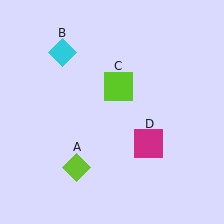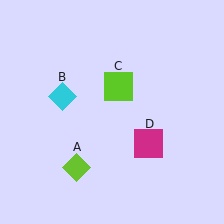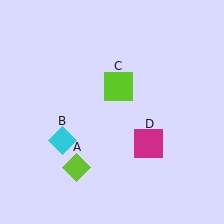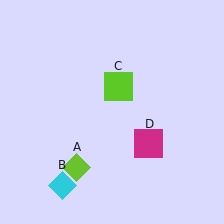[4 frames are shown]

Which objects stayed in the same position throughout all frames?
Lime diamond (object A) and lime square (object C) and magenta square (object D) remained stationary.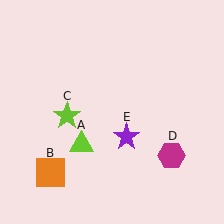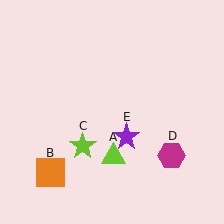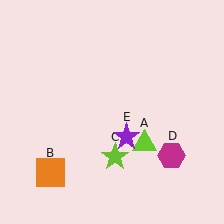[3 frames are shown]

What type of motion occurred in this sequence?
The lime triangle (object A), lime star (object C) rotated counterclockwise around the center of the scene.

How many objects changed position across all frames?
2 objects changed position: lime triangle (object A), lime star (object C).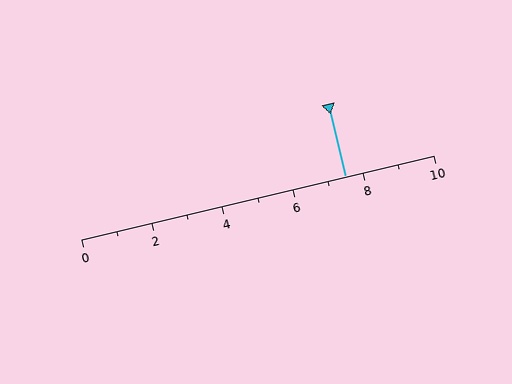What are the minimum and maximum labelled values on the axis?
The axis runs from 0 to 10.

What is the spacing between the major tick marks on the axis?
The major ticks are spaced 2 apart.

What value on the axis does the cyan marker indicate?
The marker indicates approximately 7.5.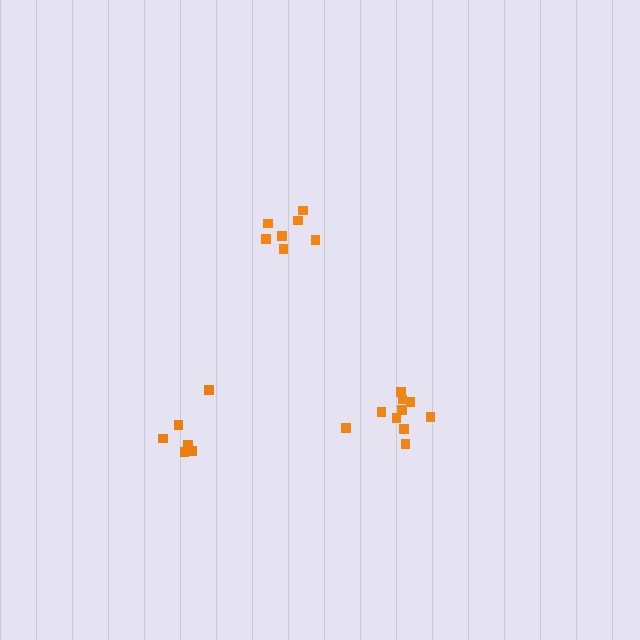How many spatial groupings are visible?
There are 3 spatial groupings.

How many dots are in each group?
Group 1: 10 dots, Group 2: 7 dots, Group 3: 6 dots (23 total).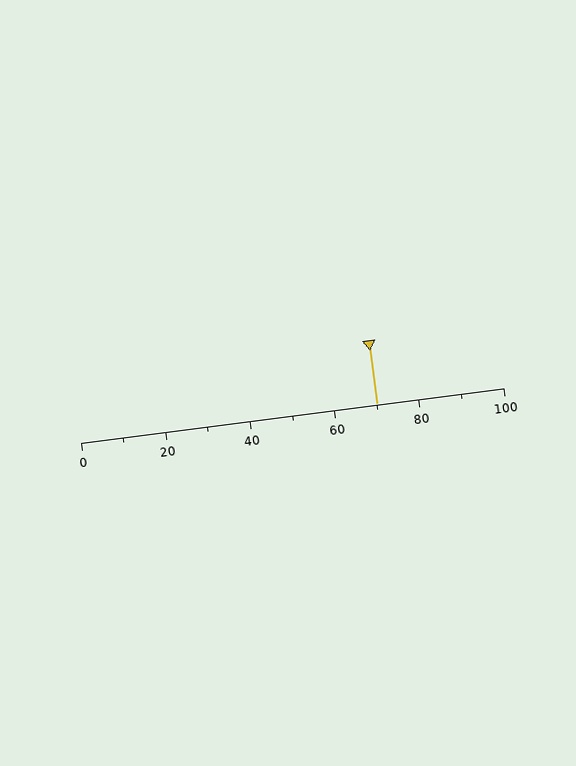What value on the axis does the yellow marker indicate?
The marker indicates approximately 70.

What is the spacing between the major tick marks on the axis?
The major ticks are spaced 20 apart.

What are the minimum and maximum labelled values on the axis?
The axis runs from 0 to 100.